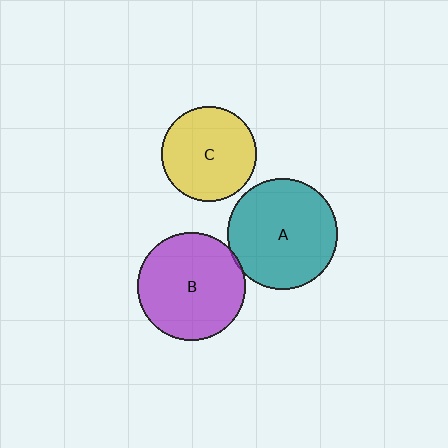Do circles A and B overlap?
Yes.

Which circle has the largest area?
Circle A (teal).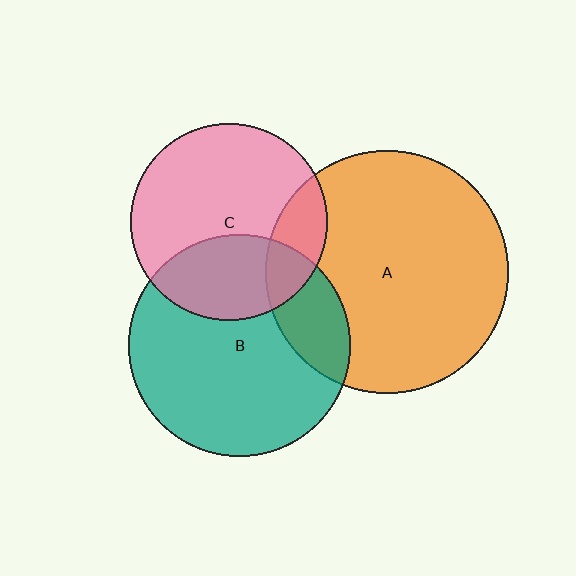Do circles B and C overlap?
Yes.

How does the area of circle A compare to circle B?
Approximately 1.2 times.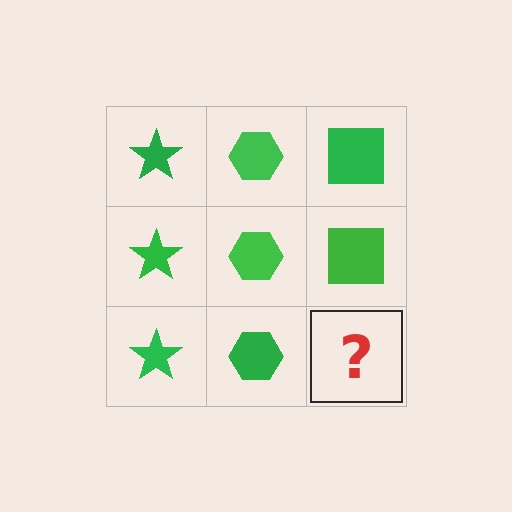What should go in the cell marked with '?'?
The missing cell should contain a green square.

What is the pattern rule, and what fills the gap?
The rule is that each column has a consistent shape. The gap should be filled with a green square.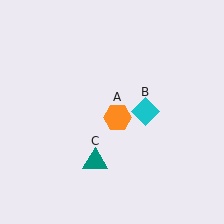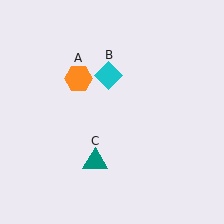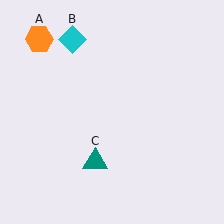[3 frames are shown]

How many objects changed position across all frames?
2 objects changed position: orange hexagon (object A), cyan diamond (object B).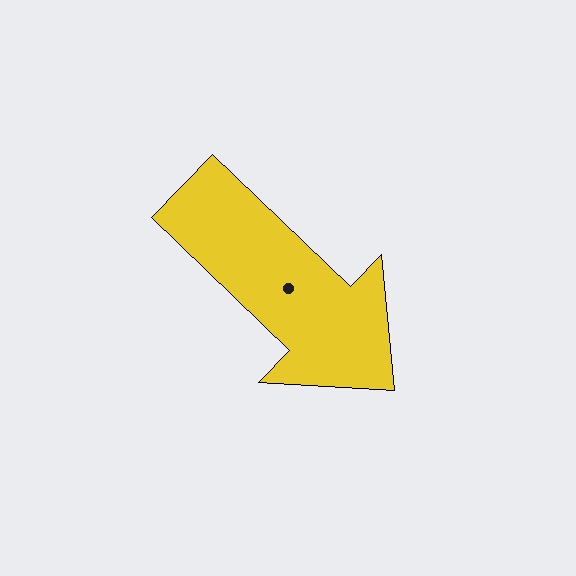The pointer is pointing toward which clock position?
Roughly 4 o'clock.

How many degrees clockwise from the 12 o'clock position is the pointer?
Approximately 134 degrees.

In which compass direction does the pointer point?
Southeast.